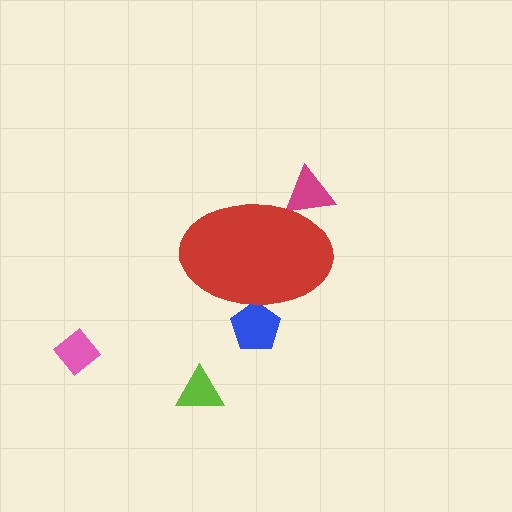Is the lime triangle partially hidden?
No, the lime triangle is fully visible.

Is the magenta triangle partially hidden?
Yes, the magenta triangle is partially hidden behind the red ellipse.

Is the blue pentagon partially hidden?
Yes, the blue pentagon is partially hidden behind the red ellipse.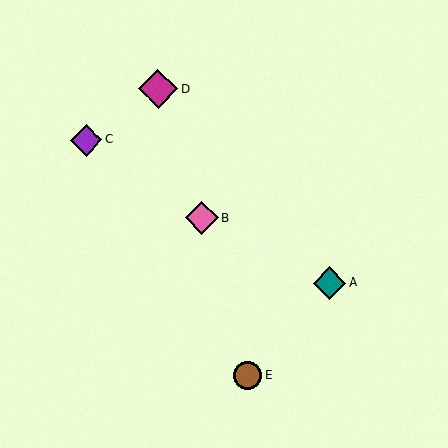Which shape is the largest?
The magenta diamond (labeled D) is the largest.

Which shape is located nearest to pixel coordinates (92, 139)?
The purple diamond (labeled C) at (86, 140) is nearest to that location.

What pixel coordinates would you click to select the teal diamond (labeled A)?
Click at (330, 283) to select the teal diamond A.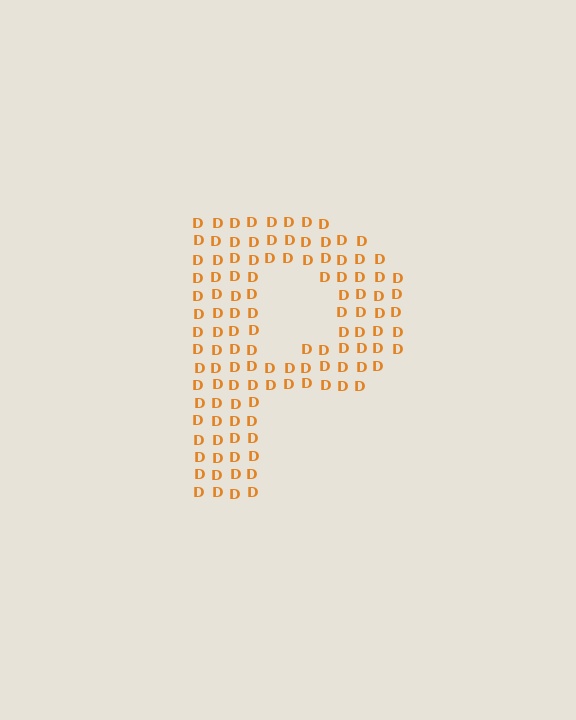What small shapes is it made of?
It is made of small letter D's.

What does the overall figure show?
The overall figure shows the letter P.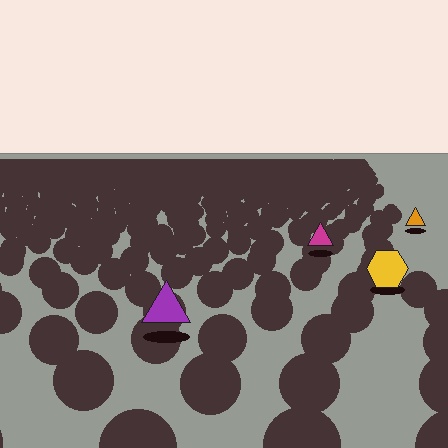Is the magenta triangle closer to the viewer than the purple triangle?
No. The purple triangle is closer — you can tell from the texture gradient: the ground texture is coarser near it.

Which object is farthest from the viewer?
The orange triangle is farthest from the viewer. It appears smaller and the ground texture around it is denser.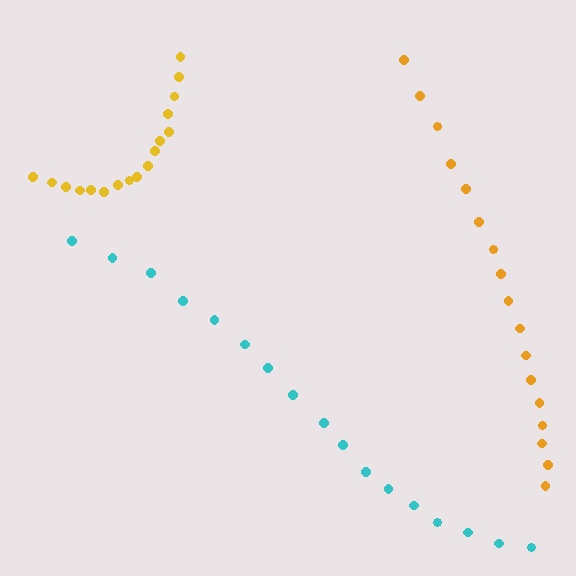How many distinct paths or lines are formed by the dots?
There are 3 distinct paths.